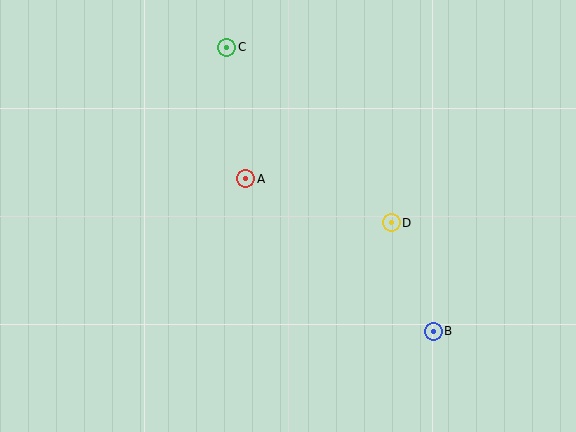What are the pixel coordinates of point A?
Point A is at (246, 179).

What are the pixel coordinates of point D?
Point D is at (391, 223).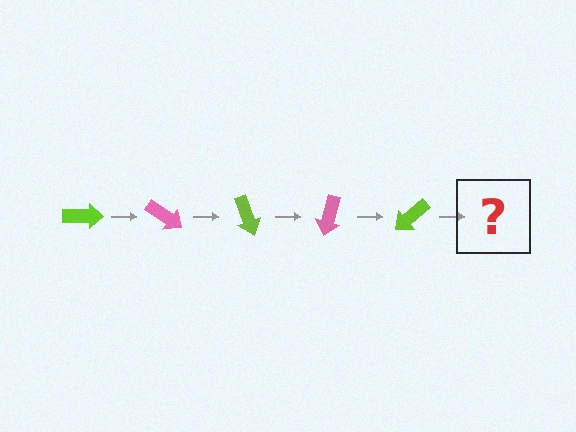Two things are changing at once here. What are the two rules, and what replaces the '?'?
The two rules are that it rotates 35 degrees each step and the color cycles through lime and pink. The '?' should be a pink arrow, rotated 175 degrees from the start.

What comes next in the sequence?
The next element should be a pink arrow, rotated 175 degrees from the start.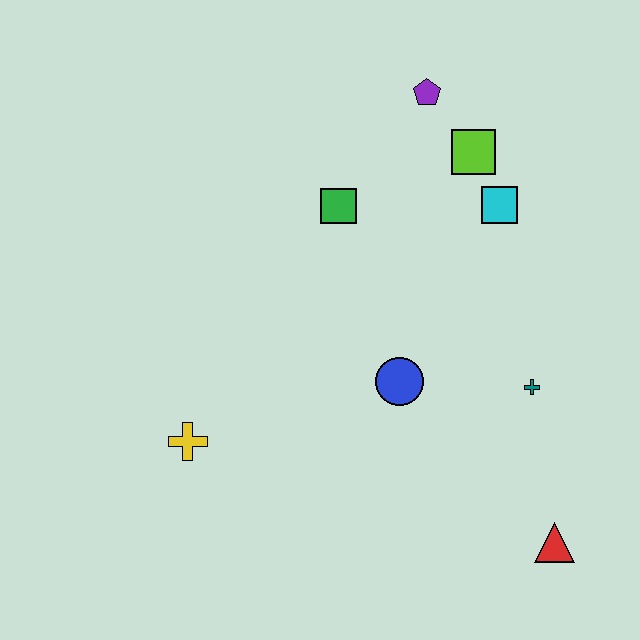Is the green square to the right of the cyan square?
No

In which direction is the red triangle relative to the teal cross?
The red triangle is below the teal cross.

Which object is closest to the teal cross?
The blue circle is closest to the teal cross.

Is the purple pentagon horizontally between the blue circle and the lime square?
Yes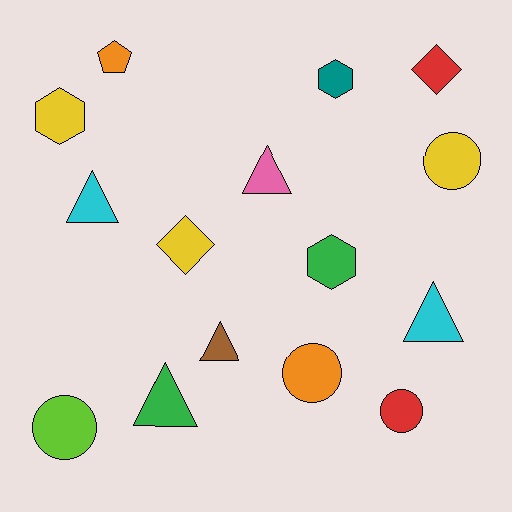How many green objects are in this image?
There are 2 green objects.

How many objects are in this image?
There are 15 objects.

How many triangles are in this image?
There are 5 triangles.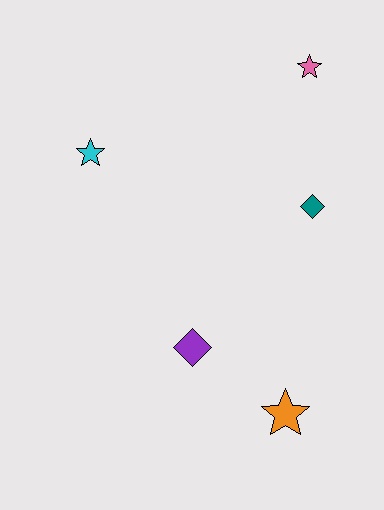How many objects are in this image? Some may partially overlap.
There are 5 objects.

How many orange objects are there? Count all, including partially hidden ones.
There is 1 orange object.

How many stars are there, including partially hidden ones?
There are 3 stars.